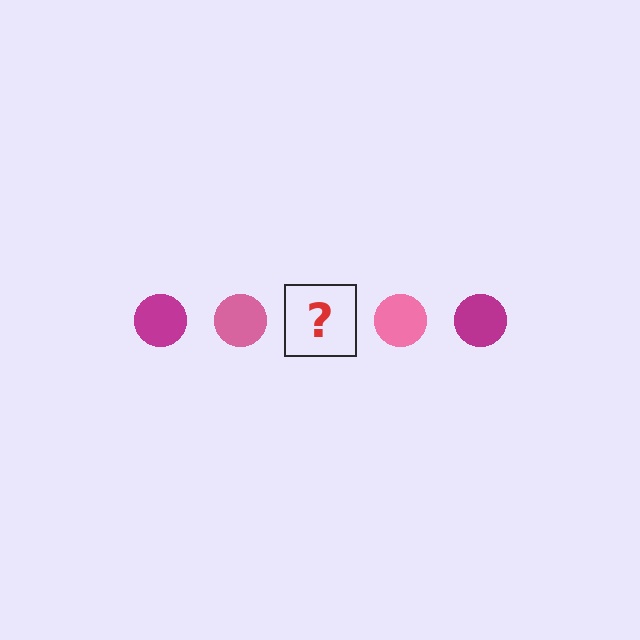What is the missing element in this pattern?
The missing element is a magenta circle.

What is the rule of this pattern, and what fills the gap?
The rule is that the pattern cycles through magenta, pink circles. The gap should be filled with a magenta circle.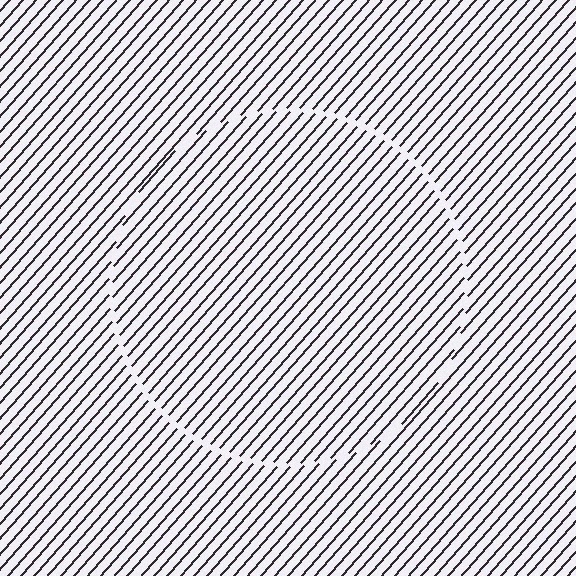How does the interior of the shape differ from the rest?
The interior of the shape contains the same grating, shifted by half a period — the contour is defined by the phase discontinuity where line-ends from the inner and outer gratings abut.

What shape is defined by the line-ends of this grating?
An illusory circle. The interior of the shape contains the same grating, shifted by half a period — the contour is defined by the phase discontinuity where line-ends from the inner and outer gratings abut.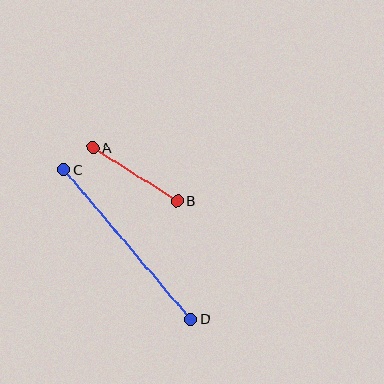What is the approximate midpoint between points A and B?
The midpoint is at approximately (135, 175) pixels.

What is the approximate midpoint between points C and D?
The midpoint is at approximately (127, 245) pixels.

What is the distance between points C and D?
The distance is approximately 196 pixels.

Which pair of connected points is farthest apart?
Points C and D are farthest apart.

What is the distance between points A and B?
The distance is approximately 100 pixels.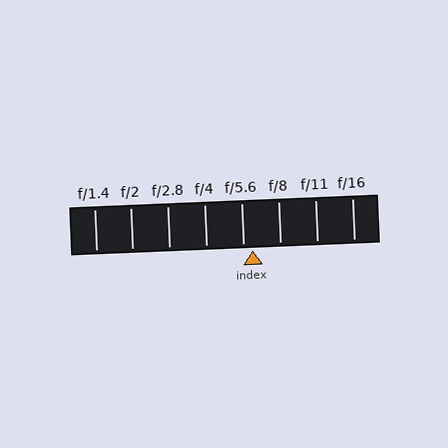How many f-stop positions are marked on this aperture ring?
There are 8 f-stop positions marked.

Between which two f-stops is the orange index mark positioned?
The index mark is between f/5.6 and f/8.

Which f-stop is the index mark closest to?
The index mark is closest to f/5.6.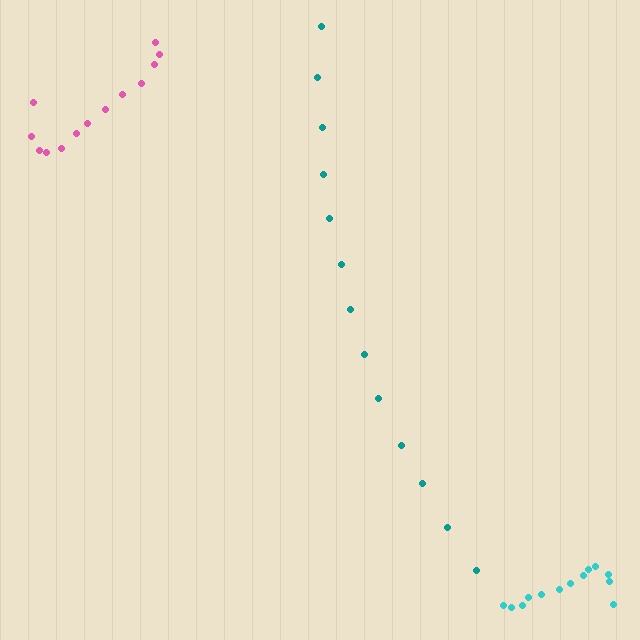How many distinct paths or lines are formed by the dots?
There are 3 distinct paths.